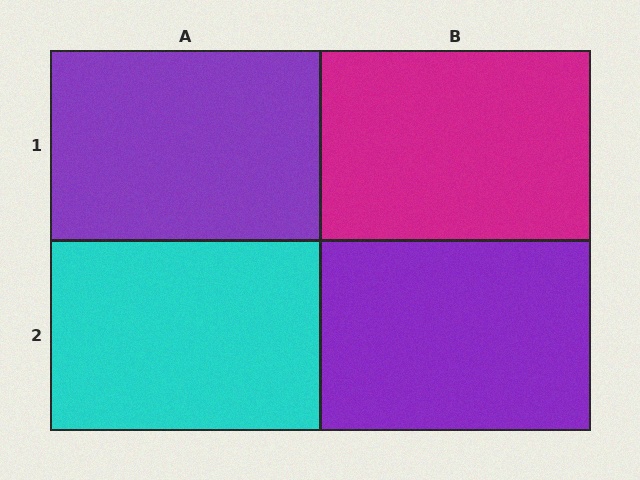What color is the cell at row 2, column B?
Purple.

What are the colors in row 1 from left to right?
Purple, magenta.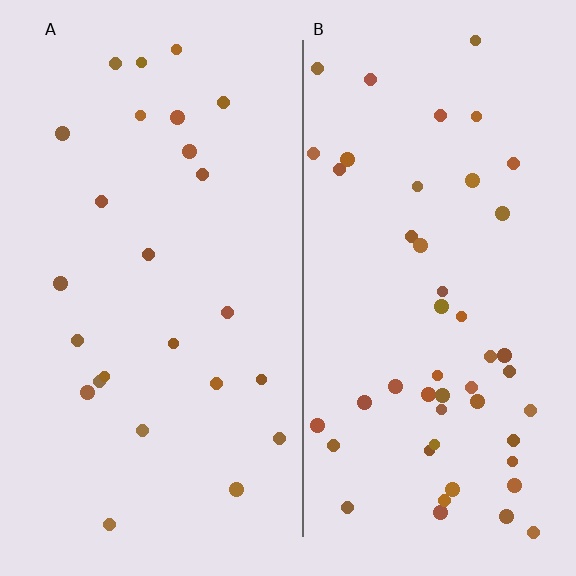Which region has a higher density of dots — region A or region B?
B (the right).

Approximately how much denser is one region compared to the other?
Approximately 2.0× — region B over region A.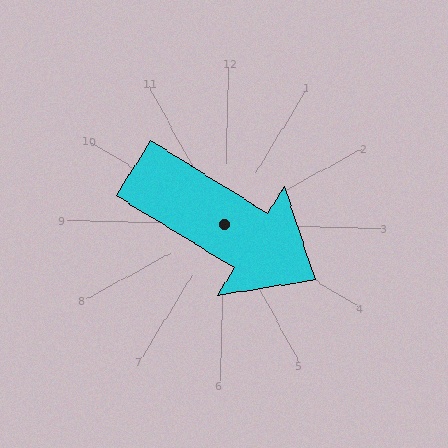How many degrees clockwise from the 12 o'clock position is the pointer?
Approximately 120 degrees.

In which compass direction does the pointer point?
Southeast.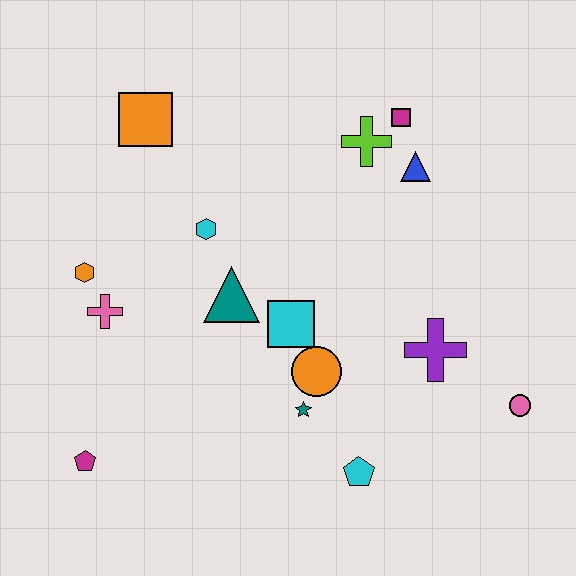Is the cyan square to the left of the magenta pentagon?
No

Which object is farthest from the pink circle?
The orange square is farthest from the pink circle.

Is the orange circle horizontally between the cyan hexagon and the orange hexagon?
No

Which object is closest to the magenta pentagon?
The pink cross is closest to the magenta pentagon.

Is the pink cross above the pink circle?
Yes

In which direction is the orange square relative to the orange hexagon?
The orange square is above the orange hexagon.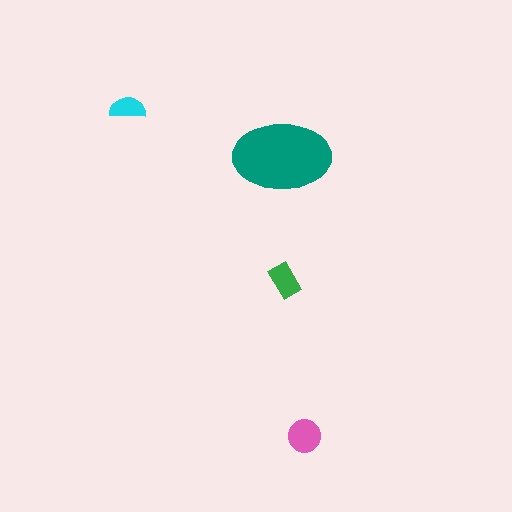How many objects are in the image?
There are 4 objects in the image.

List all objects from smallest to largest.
The cyan semicircle, the green rectangle, the pink circle, the teal ellipse.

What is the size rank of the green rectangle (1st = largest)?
3rd.